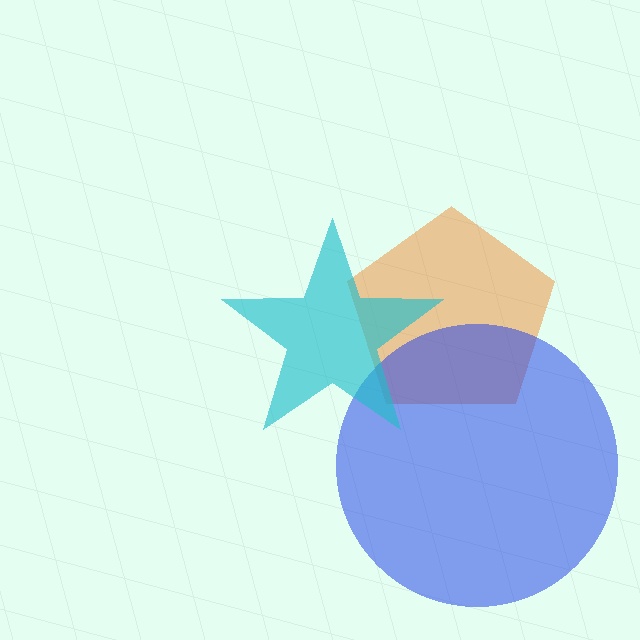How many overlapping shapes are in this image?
There are 3 overlapping shapes in the image.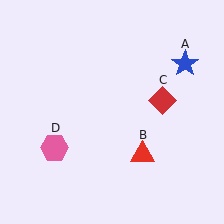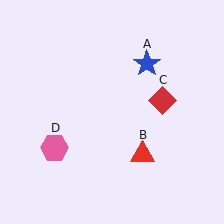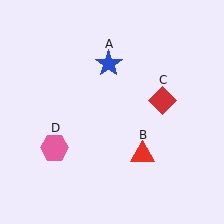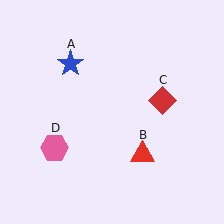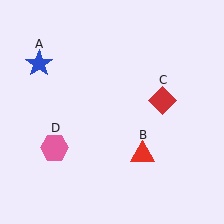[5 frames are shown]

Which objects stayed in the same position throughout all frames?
Red triangle (object B) and red diamond (object C) and pink hexagon (object D) remained stationary.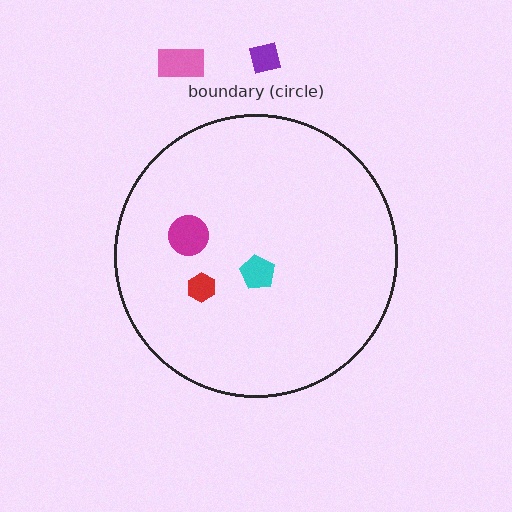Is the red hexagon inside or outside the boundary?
Inside.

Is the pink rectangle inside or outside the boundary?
Outside.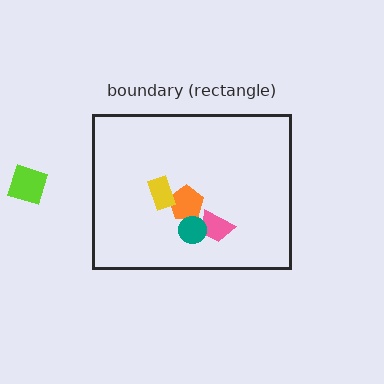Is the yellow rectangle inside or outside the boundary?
Inside.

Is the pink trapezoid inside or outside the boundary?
Inside.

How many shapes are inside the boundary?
4 inside, 1 outside.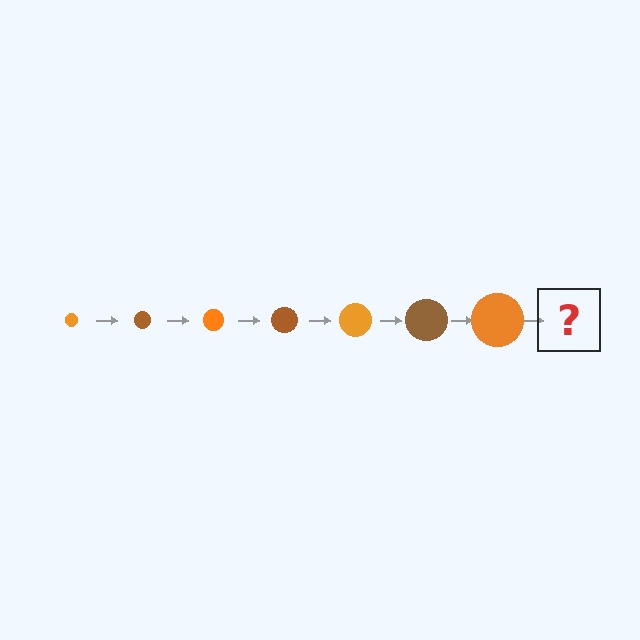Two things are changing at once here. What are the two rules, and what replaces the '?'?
The two rules are that the circle grows larger each step and the color cycles through orange and brown. The '?' should be a brown circle, larger than the previous one.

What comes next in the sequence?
The next element should be a brown circle, larger than the previous one.